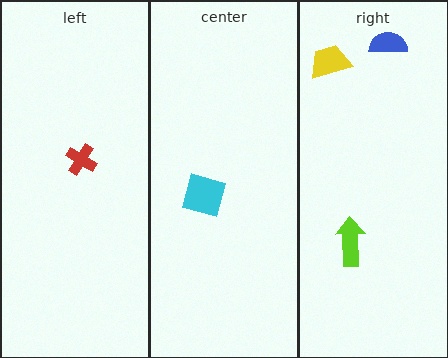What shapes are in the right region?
The lime arrow, the blue semicircle, the yellow trapezoid.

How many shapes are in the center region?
1.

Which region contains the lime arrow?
The right region.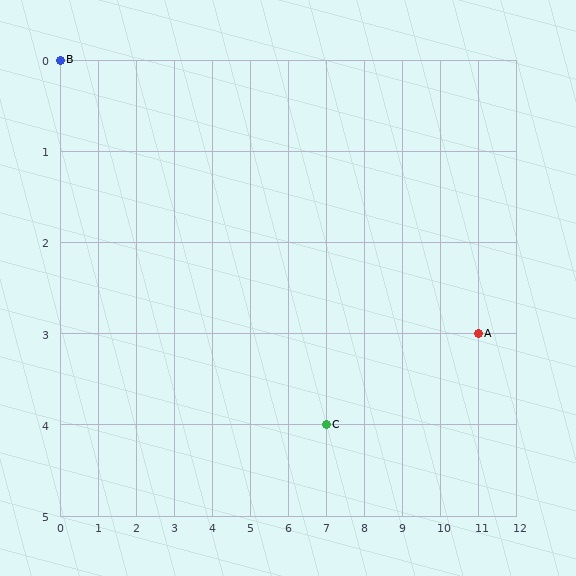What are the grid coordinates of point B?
Point B is at grid coordinates (0, 0).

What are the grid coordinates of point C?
Point C is at grid coordinates (7, 4).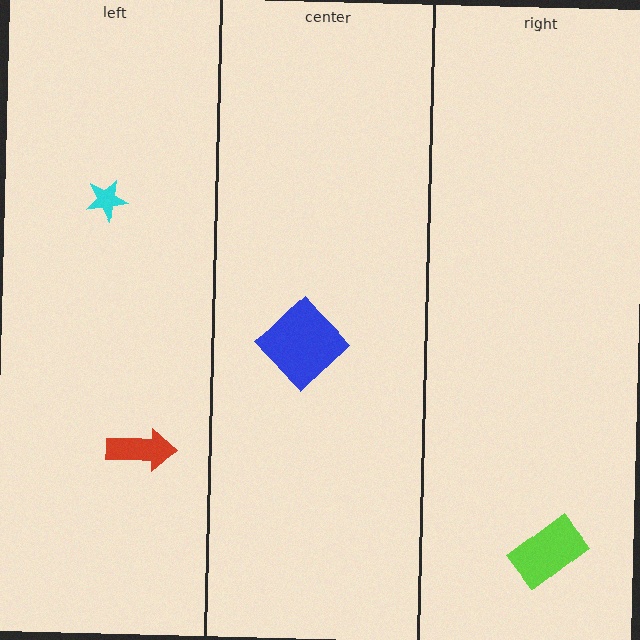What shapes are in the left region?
The red arrow, the cyan star.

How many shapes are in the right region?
1.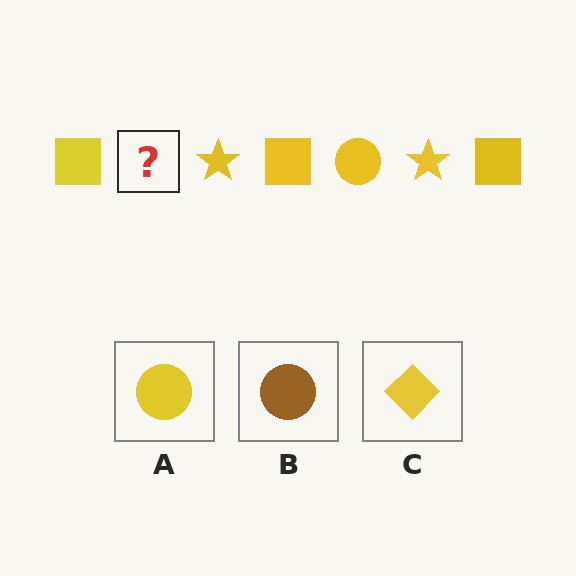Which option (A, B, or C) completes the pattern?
A.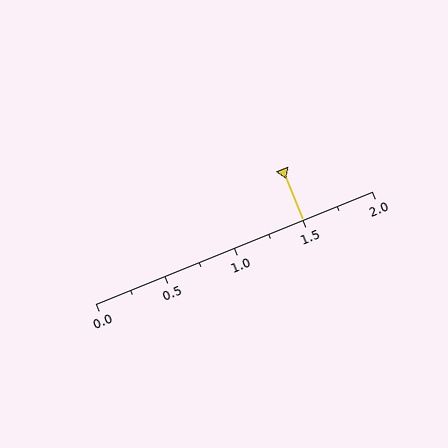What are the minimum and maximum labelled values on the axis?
The axis runs from 0.0 to 2.0.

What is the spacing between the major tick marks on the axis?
The major ticks are spaced 0.5 apart.